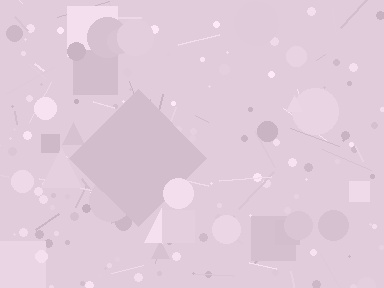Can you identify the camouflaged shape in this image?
The camouflaged shape is a diamond.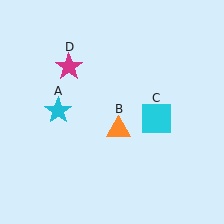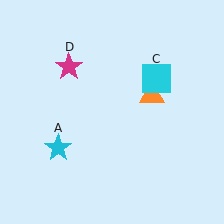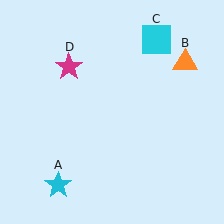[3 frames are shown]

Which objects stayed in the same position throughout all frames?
Magenta star (object D) remained stationary.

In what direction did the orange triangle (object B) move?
The orange triangle (object B) moved up and to the right.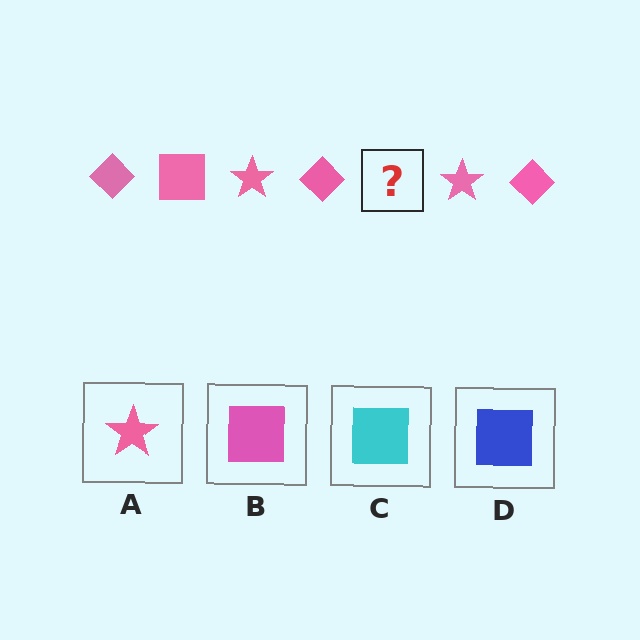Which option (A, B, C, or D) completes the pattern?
B.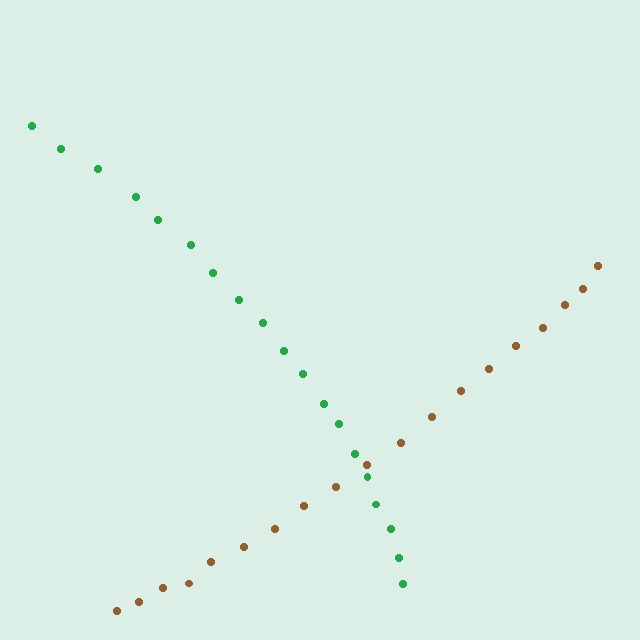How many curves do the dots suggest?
There are 2 distinct paths.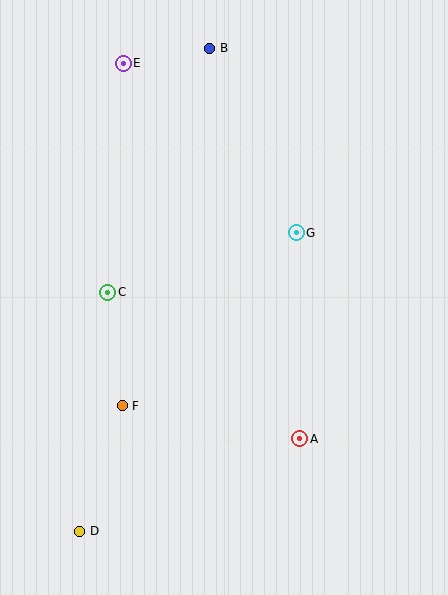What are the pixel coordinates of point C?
Point C is at (108, 292).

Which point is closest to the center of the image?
Point G at (296, 233) is closest to the center.